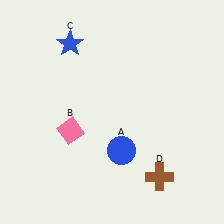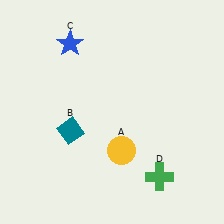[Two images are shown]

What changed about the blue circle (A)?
In Image 1, A is blue. In Image 2, it changed to yellow.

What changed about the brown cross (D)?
In Image 1, D is brown. In Image 2, it changed to green.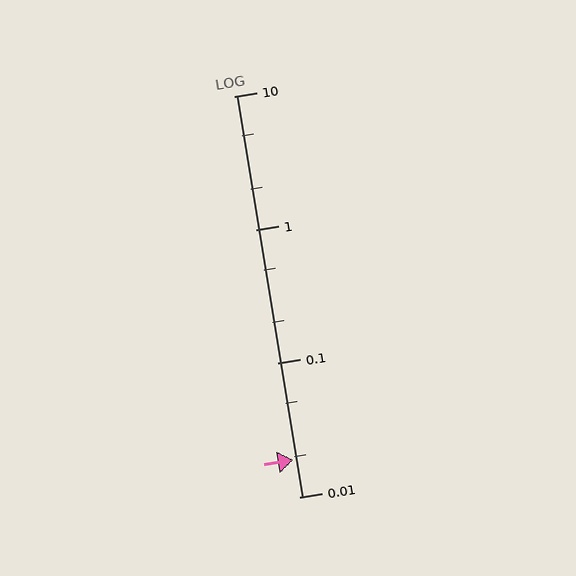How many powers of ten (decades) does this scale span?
The scale spans 3 decades, from 0.01 to 10.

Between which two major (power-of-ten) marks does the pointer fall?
The pointer is between 0.01 and 0.1.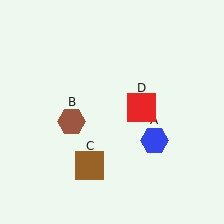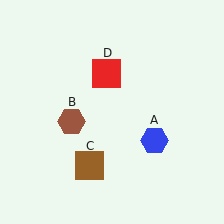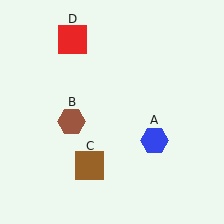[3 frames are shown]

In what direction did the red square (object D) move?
The red square (object D) moved up and to the left.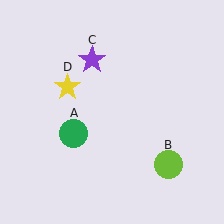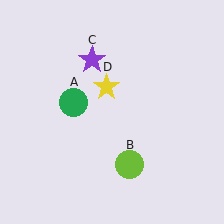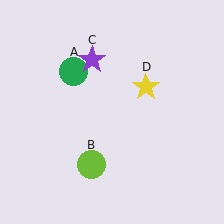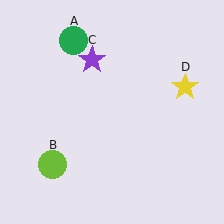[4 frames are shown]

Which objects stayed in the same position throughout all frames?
Purple star (object C) remained stationary.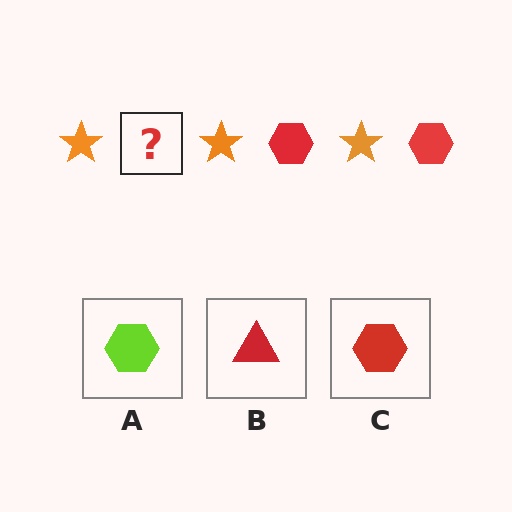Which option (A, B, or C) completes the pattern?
C.